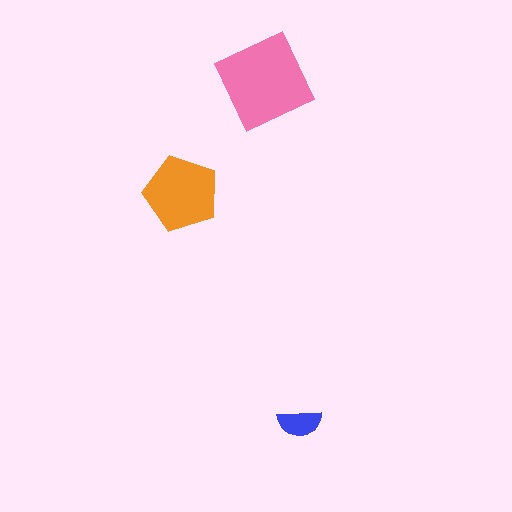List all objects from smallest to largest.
The blue semicircle, the orange pentagon, the pink square.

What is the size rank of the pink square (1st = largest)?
1st.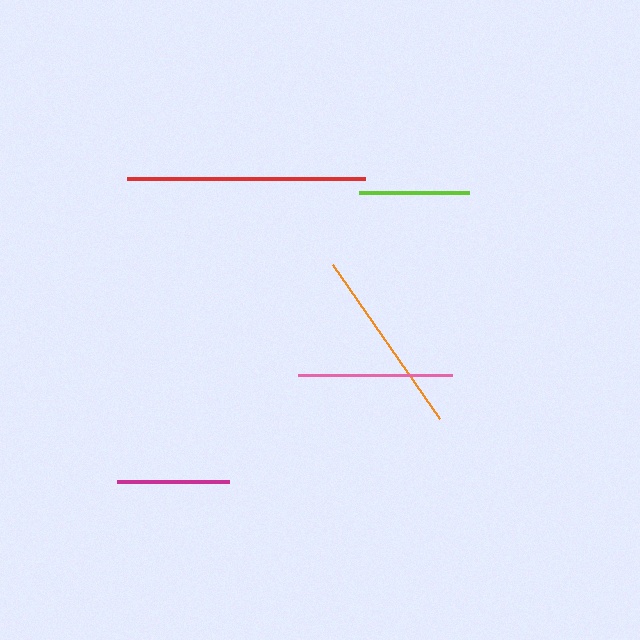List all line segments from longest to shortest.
From longest to shortest: red, orange, pink, magenta, lime.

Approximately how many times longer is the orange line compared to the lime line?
The orange line is approximately 1.7 times the length of the lime line.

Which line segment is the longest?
The red line is the longest at approximately 238 pixels.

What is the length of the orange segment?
The orange segment is approximately 187 pixels long.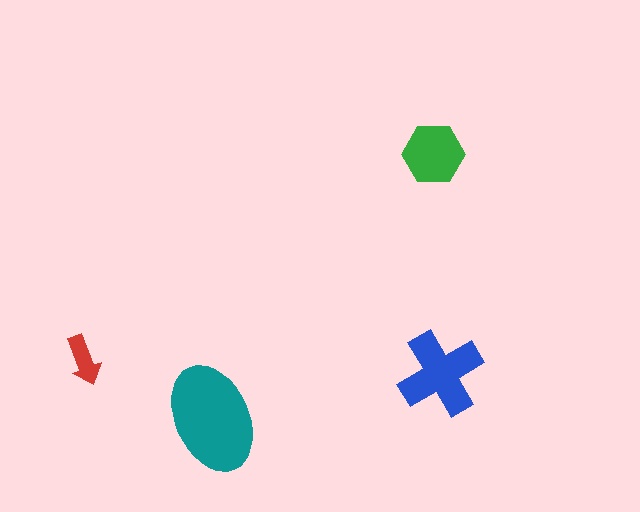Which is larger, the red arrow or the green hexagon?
The green hexagon.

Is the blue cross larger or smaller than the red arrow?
Larger.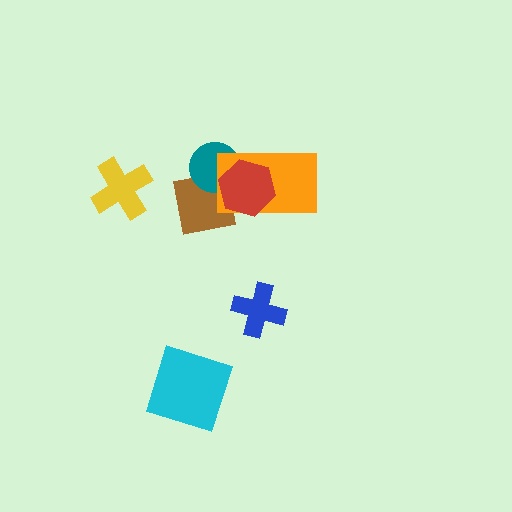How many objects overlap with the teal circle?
3 objects overlap with the teal circle.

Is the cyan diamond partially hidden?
No, no other shape covers it.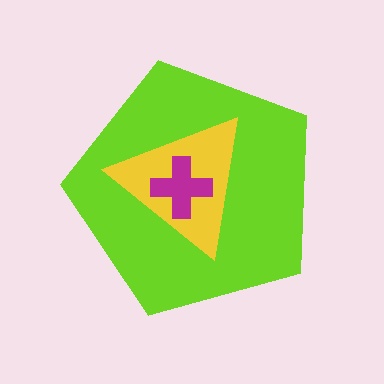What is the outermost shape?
The lime pentagon.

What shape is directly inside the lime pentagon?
The yellow triangle.